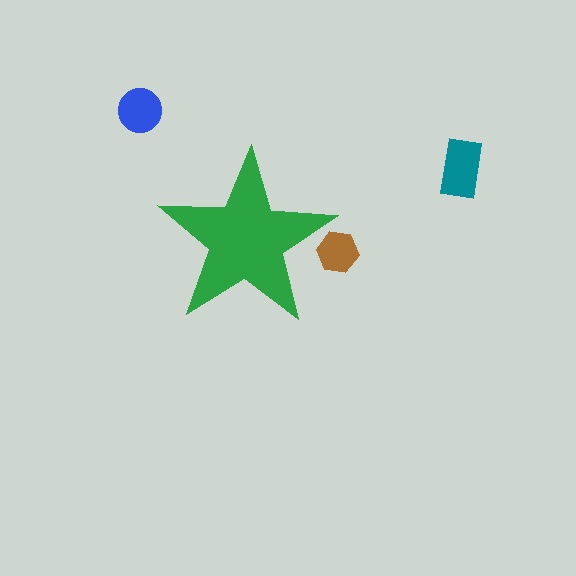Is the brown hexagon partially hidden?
Yes, the brown hexagon is partially hidden behind the green star.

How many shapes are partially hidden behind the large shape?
1 shape is partially hidden.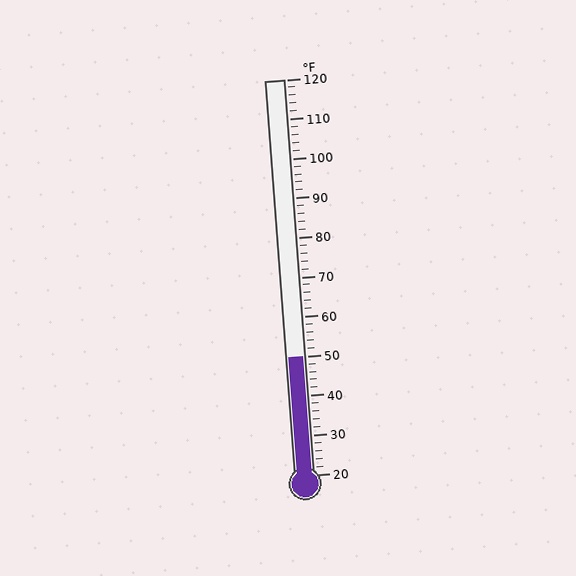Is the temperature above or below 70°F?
The temperature is below 70°F.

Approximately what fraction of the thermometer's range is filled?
The thermometer is filled to approximately 30% of its range.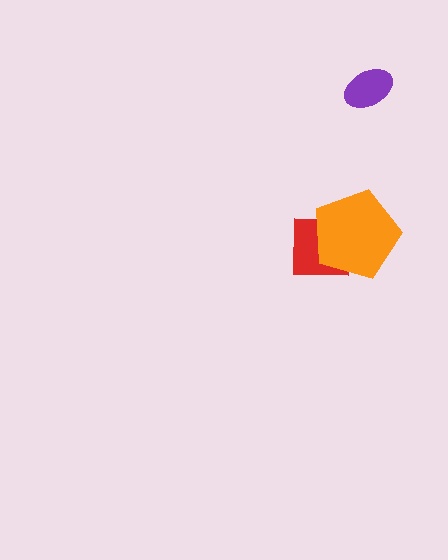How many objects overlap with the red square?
1 object overlaps with the red square.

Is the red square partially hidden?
Yes, it is partially covered by another shape.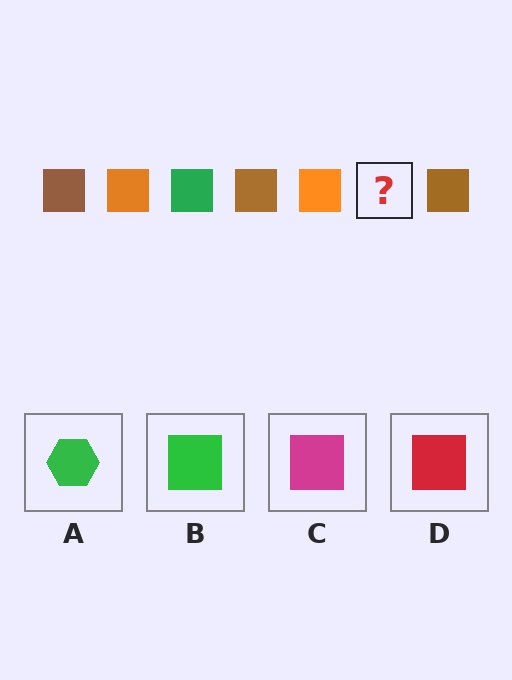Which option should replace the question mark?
Option B.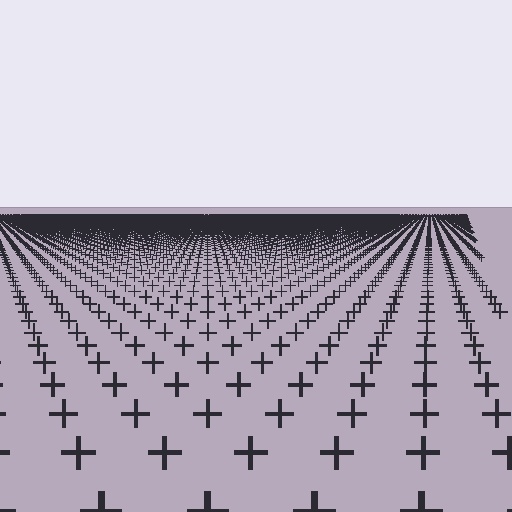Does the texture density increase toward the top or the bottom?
Density increases toward the top.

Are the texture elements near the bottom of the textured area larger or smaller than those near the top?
Larger. Near the bottom, elements are closer to the viewer and appear at a bigger on-screen size.